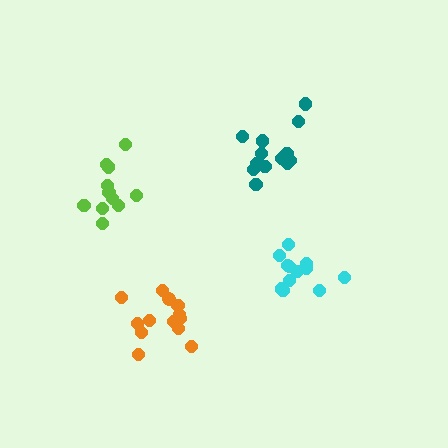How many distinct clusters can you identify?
There are 4 distinct clusters.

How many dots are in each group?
Group 1: 14 dots, Group 2: 13 dots, Group 3: 12 dots, Group 4: 11 dots (50 total).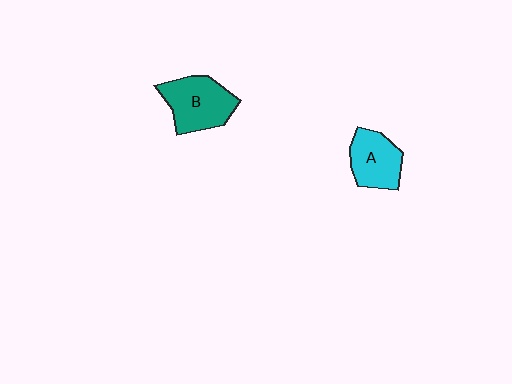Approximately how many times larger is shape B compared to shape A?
Approximately 1.3 times.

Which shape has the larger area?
Shape B (teal).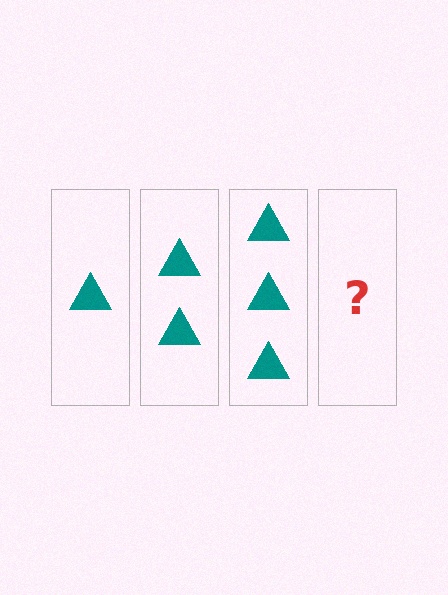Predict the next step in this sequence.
The next step is 4 triangles.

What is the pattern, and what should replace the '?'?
The pattern is that each step adds one more triangle. The '?' should be 4 triangles.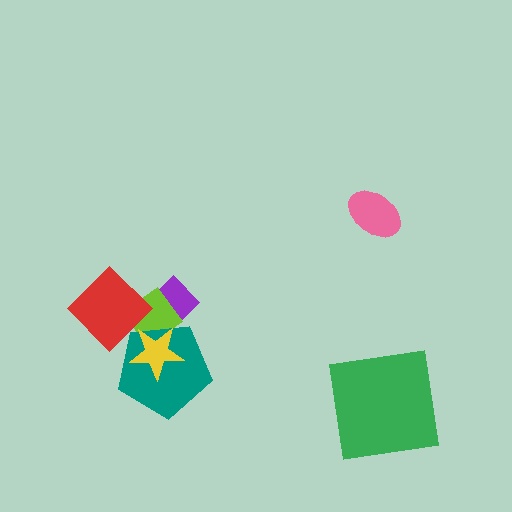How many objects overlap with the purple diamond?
2 objects overlap with the purple diamond.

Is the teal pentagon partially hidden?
Yes, it is partially covered by another shape.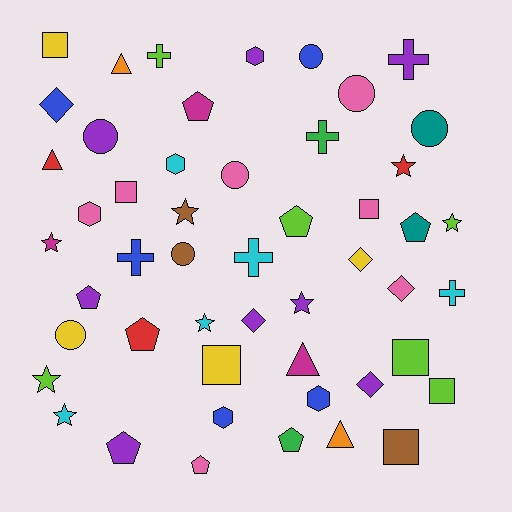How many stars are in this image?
There are 8 stars.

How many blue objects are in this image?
There are 5 blue objects.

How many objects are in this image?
There are 50 objects.